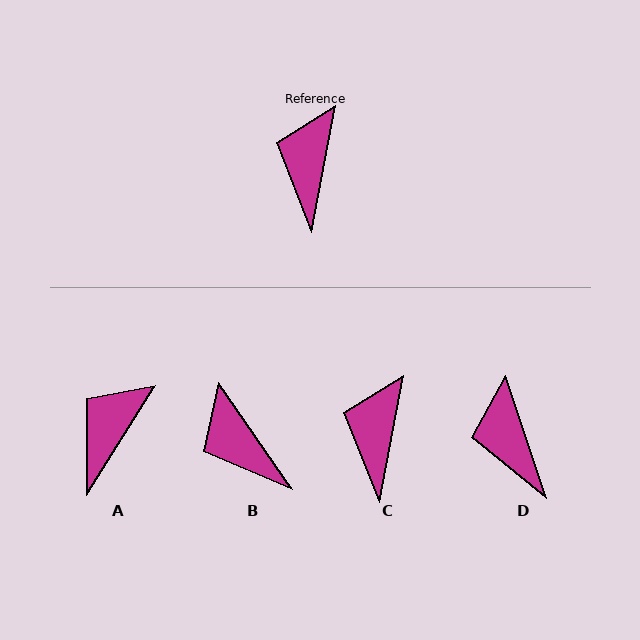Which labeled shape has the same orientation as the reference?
C.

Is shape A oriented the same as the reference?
No, it is off by about 22 degrees.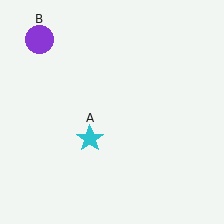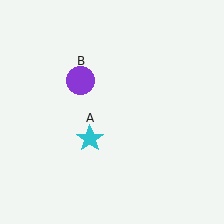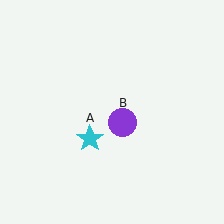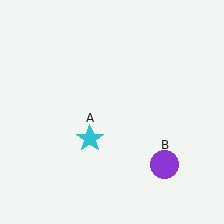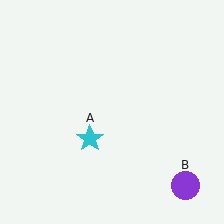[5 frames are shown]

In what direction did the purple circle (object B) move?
The purple circle (object B) moved down and to the right.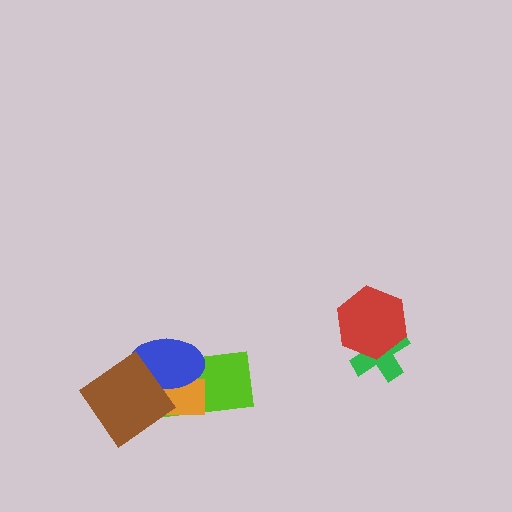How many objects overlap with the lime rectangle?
3 objects overlap with the lime rectangle.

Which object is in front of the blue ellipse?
The brown diamond is in front of the blue ellipse.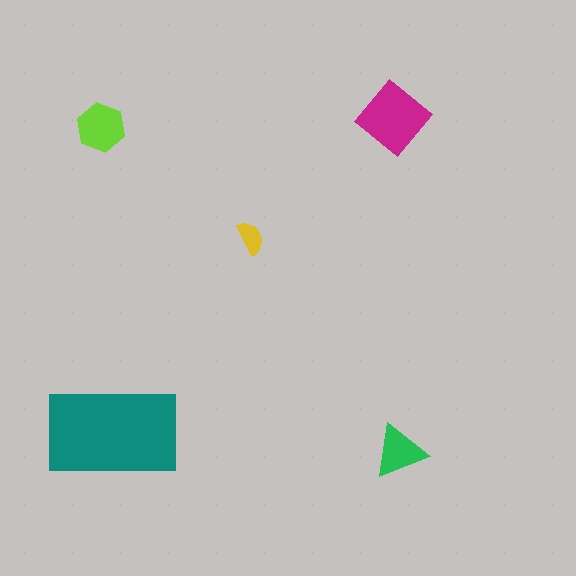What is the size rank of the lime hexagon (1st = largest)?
3rd.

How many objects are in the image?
There are 5 objects in the image.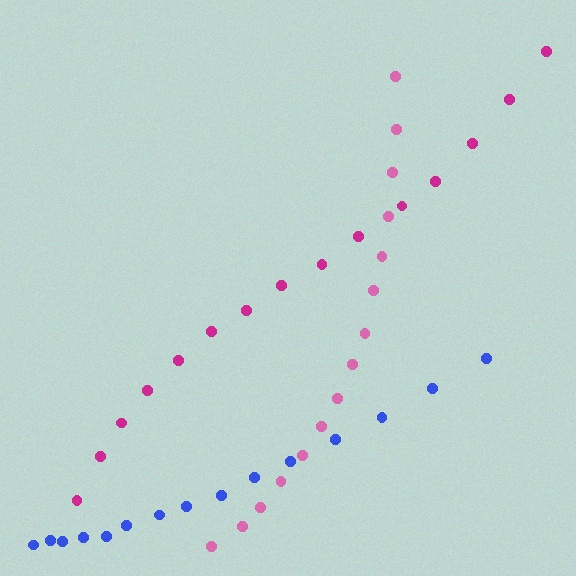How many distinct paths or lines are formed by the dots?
There are 3 distinct paths.